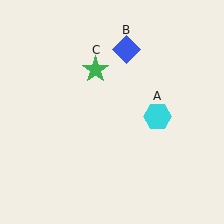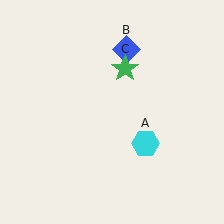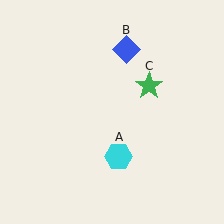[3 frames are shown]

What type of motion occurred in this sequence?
The cyan hexagon (object A), green star (object C) rotated clockwise around the center of the scene.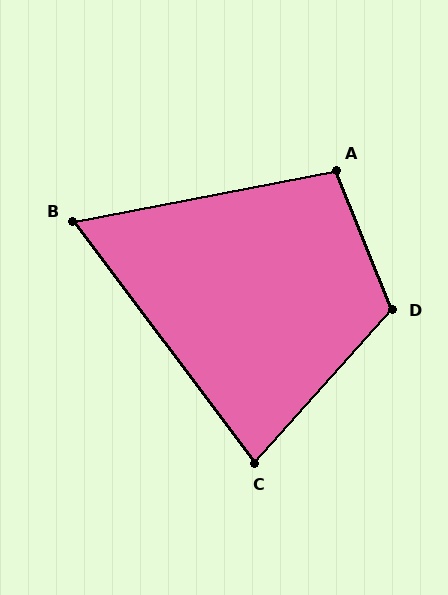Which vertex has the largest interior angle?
D, at approximately 116 degrees.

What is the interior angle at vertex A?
Approximately 101 degrees (obtuse).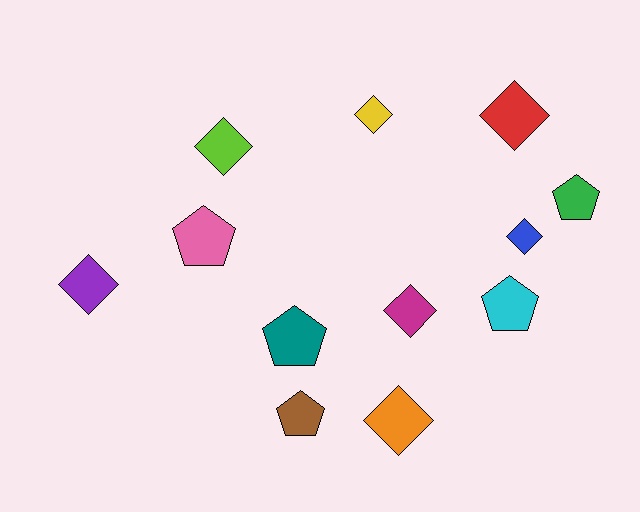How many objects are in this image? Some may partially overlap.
There are 12 objects.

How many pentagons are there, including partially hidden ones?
There are 5 pentagons.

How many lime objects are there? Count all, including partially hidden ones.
There is 1 lime object.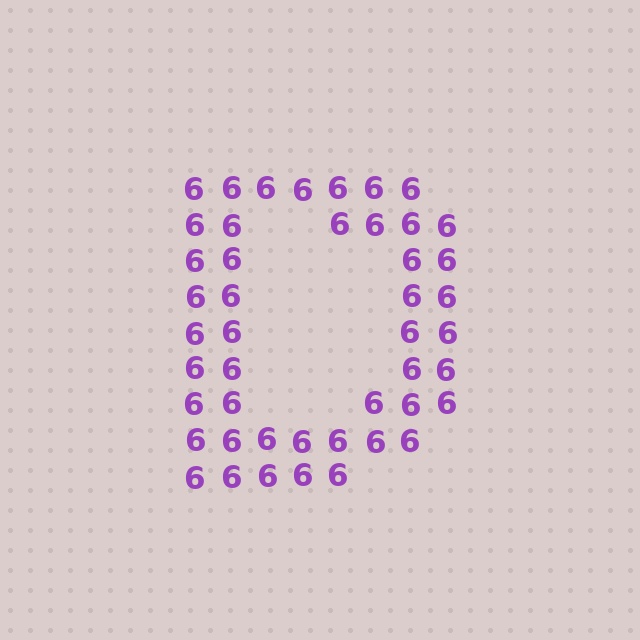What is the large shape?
The large shape is the letter D.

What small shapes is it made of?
It is made of small digit 6's.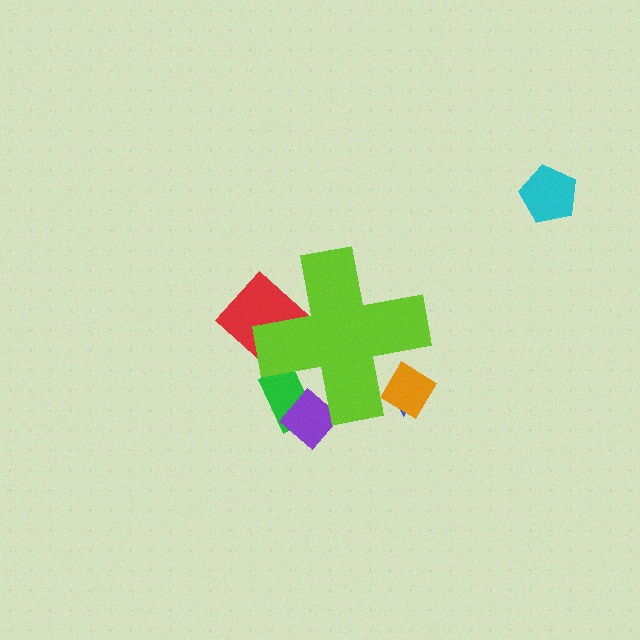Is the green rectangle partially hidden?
Yes, the green rectangle is partially hidden behind the lime cross.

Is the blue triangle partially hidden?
Yes, the blue triangle is partially hidden behind the lime cross.